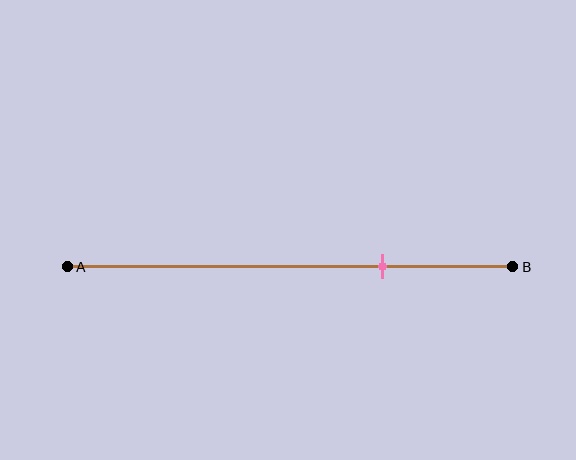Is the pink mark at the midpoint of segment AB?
No, the mark is at about 70% from A, not at the 50% midpoint.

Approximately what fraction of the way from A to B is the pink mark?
The pink mark is approximately 70% of the way from A to B.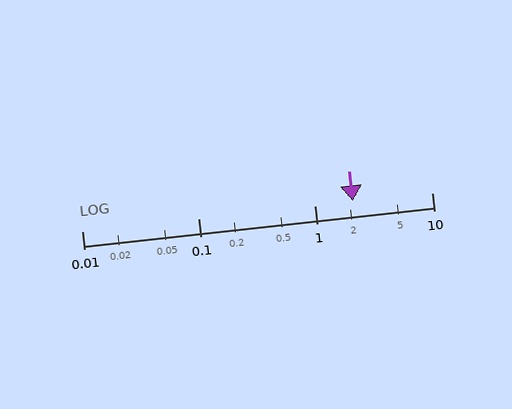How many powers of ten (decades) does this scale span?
The scale spans 3 decades, from 0.01 to 10.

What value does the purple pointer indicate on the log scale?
The pointer indicates approximately 2.1.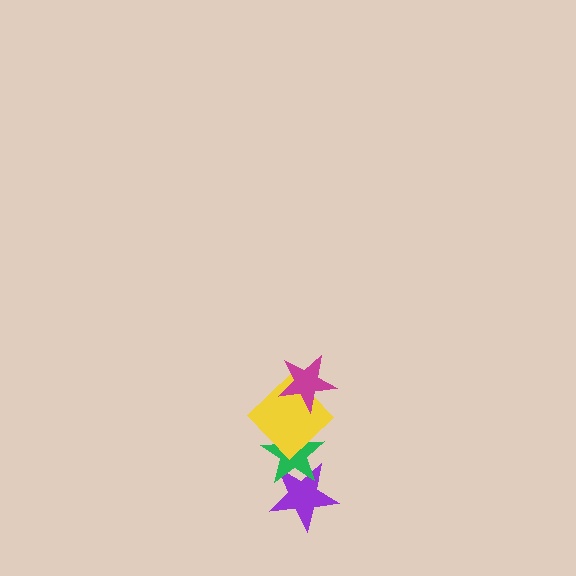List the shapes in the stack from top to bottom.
From top to bottom: the magenta star, the yellow diamond, the green star, the purple star.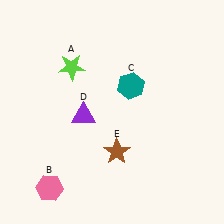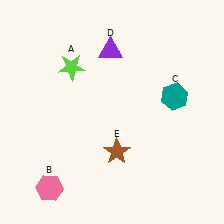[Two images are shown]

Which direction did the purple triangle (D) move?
The purple triangle (D) moved up.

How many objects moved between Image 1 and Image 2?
2 objects moved between the two images.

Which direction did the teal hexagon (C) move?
The teal hexagon (C) moved right.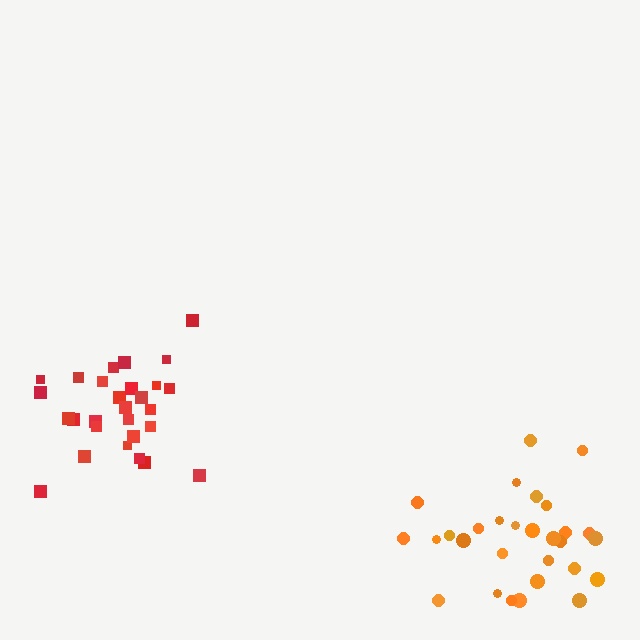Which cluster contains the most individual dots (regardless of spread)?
Orange (29).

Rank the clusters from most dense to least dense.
red, orange.